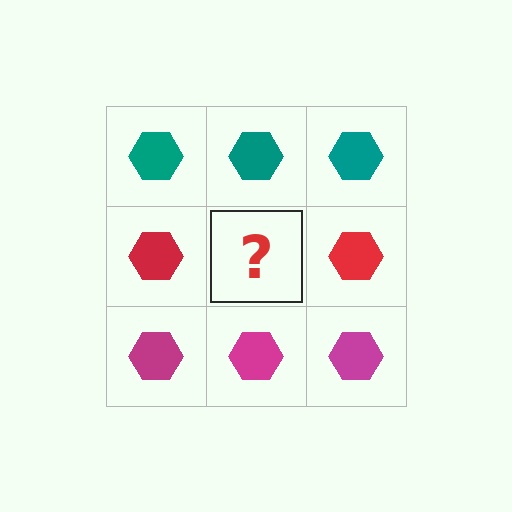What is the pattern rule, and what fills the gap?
The rule is that each row has a consistent color. The gap should be filled with a red hexagon.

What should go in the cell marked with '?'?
The missing cell should contain a red hexagon.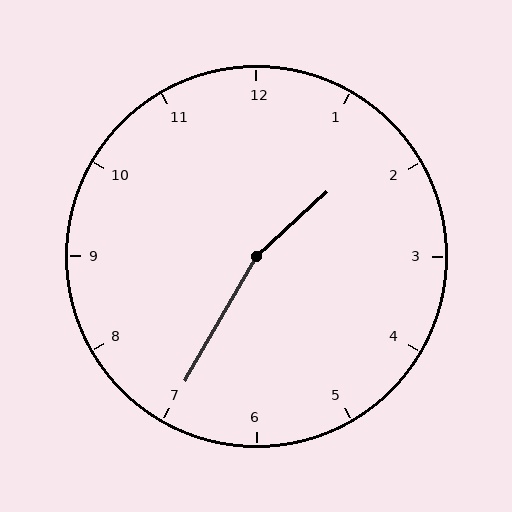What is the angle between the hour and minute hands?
Approximately 162 degrees.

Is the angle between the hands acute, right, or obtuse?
It is obtuse.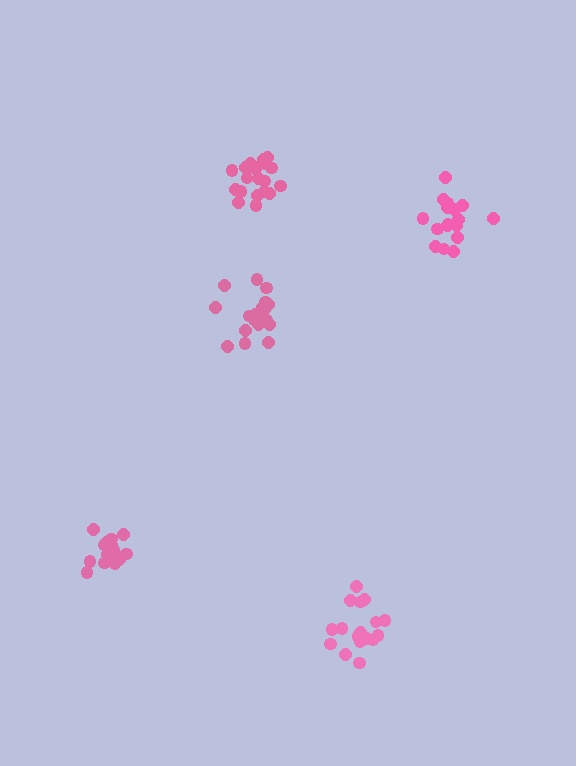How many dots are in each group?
Group 1: 17 dots, Group 2: 18 dots, Group 3: 20 dots, Group 4: 17 dots, Group 5: 21 dots (93 total).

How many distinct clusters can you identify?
There are 5 distinct clusters.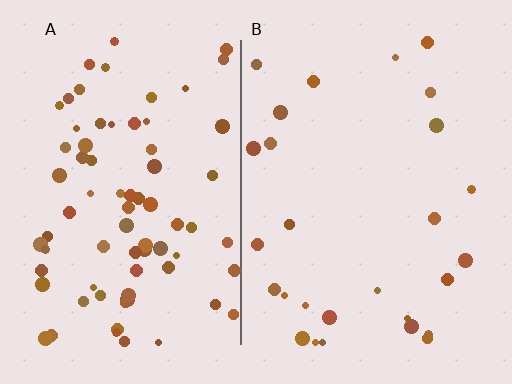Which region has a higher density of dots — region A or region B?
A (the left).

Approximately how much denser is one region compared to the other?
Approximately 2.7× — region A over region B.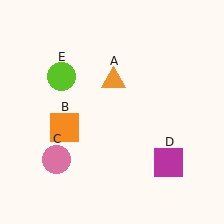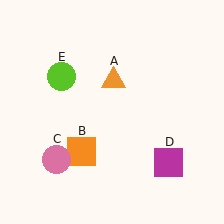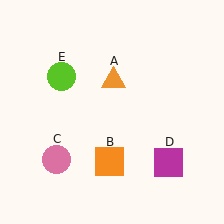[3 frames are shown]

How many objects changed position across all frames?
1 object changed position: orange square (object B).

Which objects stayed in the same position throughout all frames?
Orange triangle (object A) and pink circle (object C) and magenta square (object D) and lime circle (object E) remained stationary.